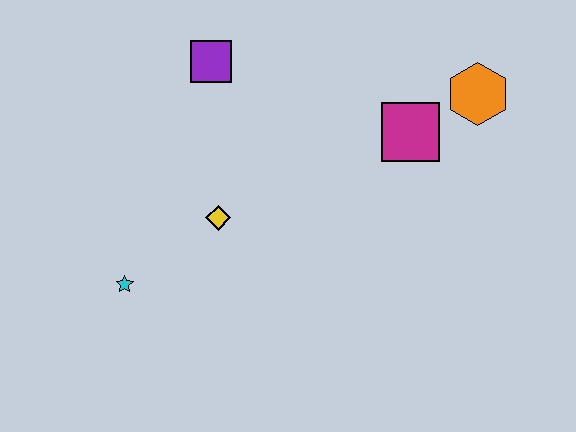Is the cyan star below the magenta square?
Yes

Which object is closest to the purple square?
The yellow diamond is closest to the purple square.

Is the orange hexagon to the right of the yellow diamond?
Yes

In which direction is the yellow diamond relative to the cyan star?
The yellow diamond is to the right of the cyan star.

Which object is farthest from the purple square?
The orange hexagon is farthest from the purple square.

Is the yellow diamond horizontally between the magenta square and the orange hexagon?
No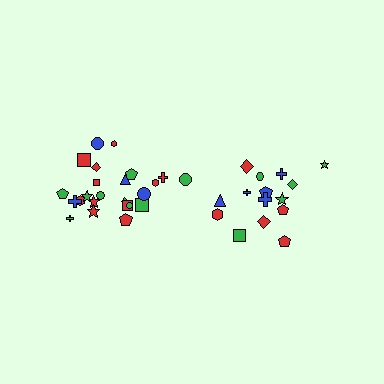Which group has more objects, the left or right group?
The left group.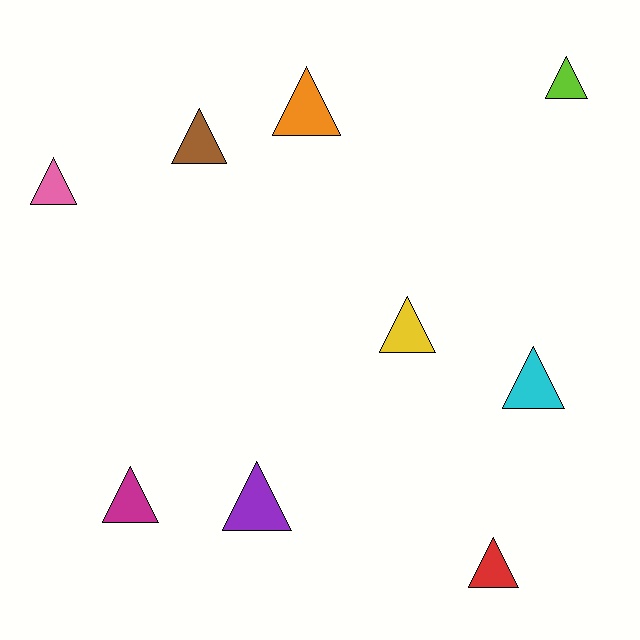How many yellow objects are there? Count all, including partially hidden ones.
There is 1 yellow object.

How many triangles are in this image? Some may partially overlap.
There are 9 triangles.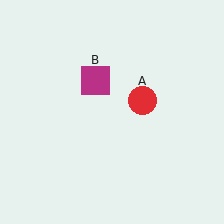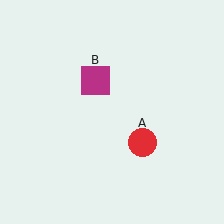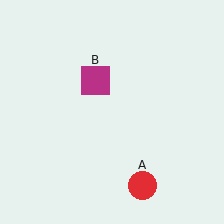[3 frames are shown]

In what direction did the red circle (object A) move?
The red circle (object A) moved down.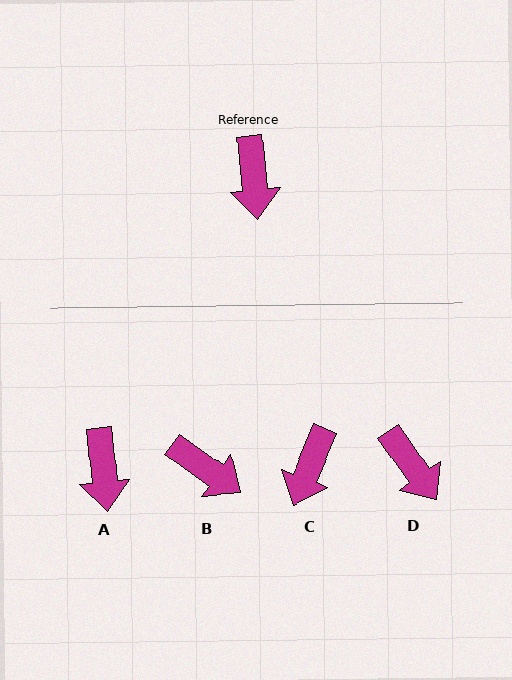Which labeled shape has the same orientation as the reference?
A.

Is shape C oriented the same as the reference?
No, it is off by about 28 degrees.